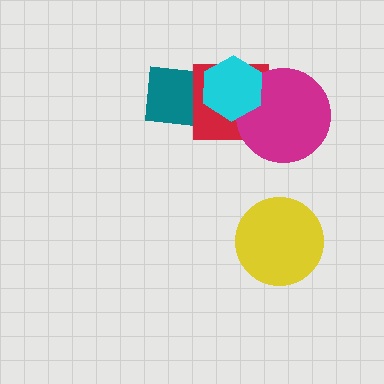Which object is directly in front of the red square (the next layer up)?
The magenta circle is directly in front of the red square.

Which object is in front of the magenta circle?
The cyan hexagon is in front of the magenta circle.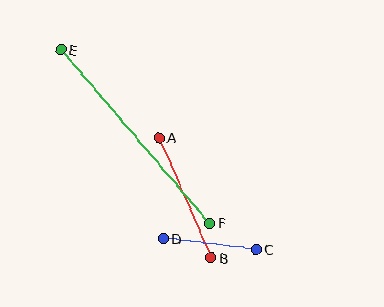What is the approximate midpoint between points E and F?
The midpoint is at approximately (135, 137) pixels.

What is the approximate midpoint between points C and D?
The midpoint is at approximately (210, 244) pixels.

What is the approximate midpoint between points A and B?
The midpoint is at approximately (185, 198) pixels.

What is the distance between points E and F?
The distance is approximately 229 pixels.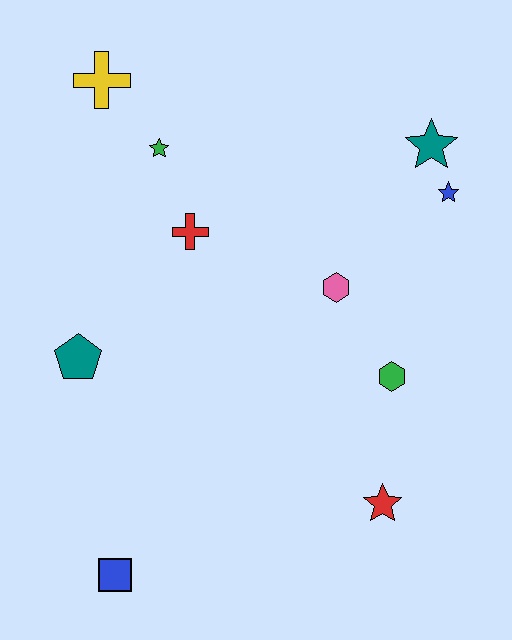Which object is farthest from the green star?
The blue square is farthest from the green star.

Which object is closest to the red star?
The green hexagon is closest to the red star.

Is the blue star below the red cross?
No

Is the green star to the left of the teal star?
Yes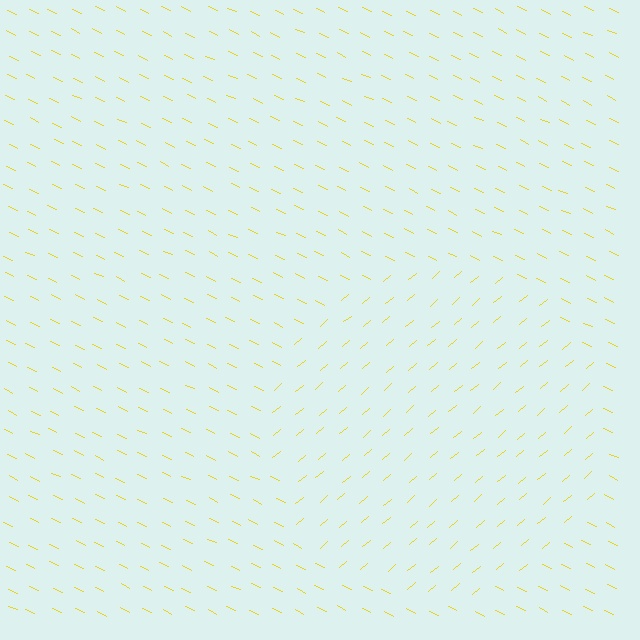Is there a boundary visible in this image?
Yes, there is a texture boundary formed by a change in line orientation.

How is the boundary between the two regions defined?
The boundary is defined purely by a change in line orientation (approximately 65 degrees difference). All lines are the same color and thickness.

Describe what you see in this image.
The image is filled with small yellow line segments. A circle region in the image has lines oriented differently from the surrounding lines, creating a visible texture boundary.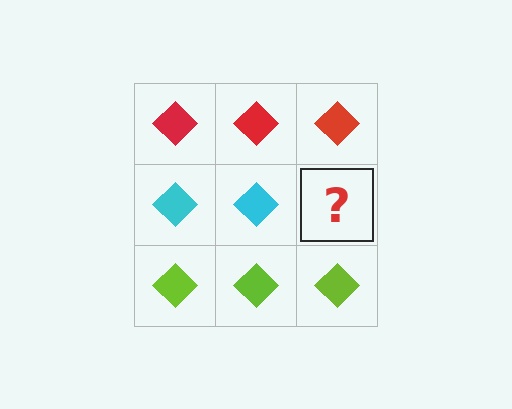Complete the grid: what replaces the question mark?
The question mark should be replaced with a cyan diamond.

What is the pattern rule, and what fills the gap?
The rule is that each row has a consistent color. The gap should be filled with a cyan diamond.